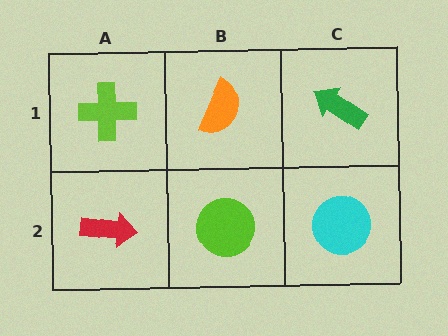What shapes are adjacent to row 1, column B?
A lime circle (row 2, column B), a lime cross (row 1, column A), a green arrow (row 1, column C).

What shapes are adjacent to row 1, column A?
A red arrow (row 2, column A), an orange semicircle (row 1, column B).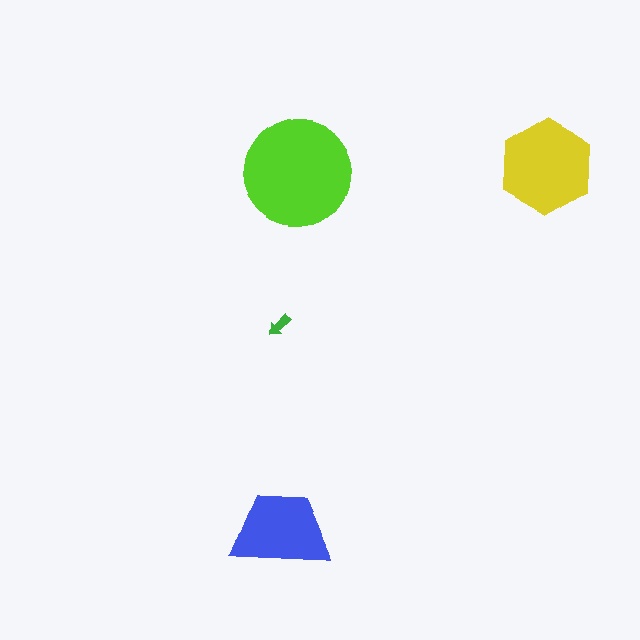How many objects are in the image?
There are 4 objects in the image.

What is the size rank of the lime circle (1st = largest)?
1st.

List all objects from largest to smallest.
The lime circle, the yellow hexagon, the blue trapezoid, the green arrow.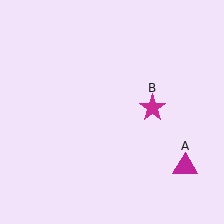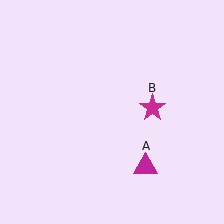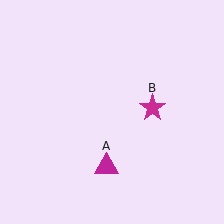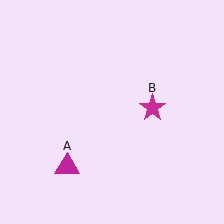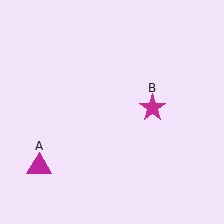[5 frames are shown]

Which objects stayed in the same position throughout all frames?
Magenta star (object B) remained stationary.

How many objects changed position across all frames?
1 object changed position: magenta triangle (object A).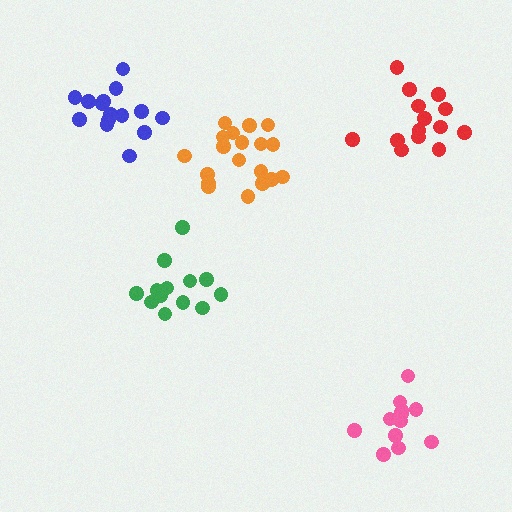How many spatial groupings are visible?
There are 5 spatial groupings.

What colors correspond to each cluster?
The clusters are colored: pink, blue, red, green, orange.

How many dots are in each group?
Group 1: 13 dots, Group 2: 15 dots, Group 3: 14 dots, Group 4: 13 dots, Group 5: 19 dots (74 total).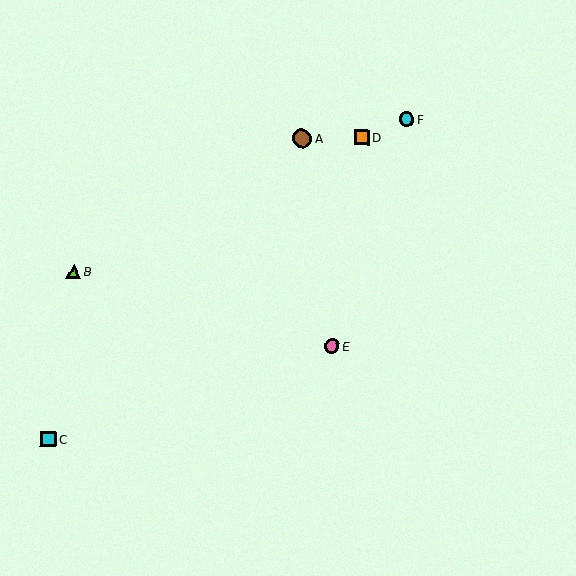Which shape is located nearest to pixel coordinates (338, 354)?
The pink circle (labeled E) at (332, 346) is nearest to that location.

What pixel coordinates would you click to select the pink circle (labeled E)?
Click at (332, 346) to select the pink circle E.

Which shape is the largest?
The brown circle (labeled A) is the largest.